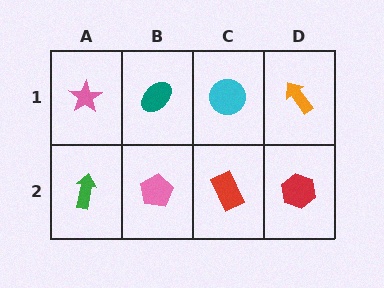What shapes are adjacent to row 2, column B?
A teal ellipse (row 1, column B), a green arrow (row 2, column A), a red rectangle (row 2, column C).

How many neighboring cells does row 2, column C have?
3.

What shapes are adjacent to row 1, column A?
A green arrow (row 2, column A), a teal ellipse (row 1, column B).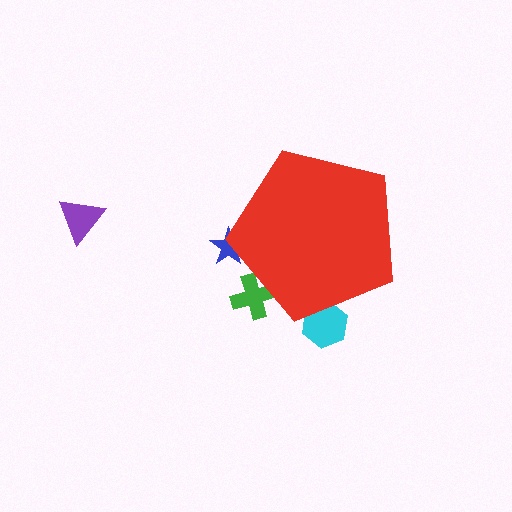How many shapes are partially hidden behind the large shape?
3 shapes are partially hidden.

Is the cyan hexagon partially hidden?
Yes, the cyan hexagon is partially hidden behind the red pentagon.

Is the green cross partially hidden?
Yes, the green cross is partially hidden behind the red pentagon.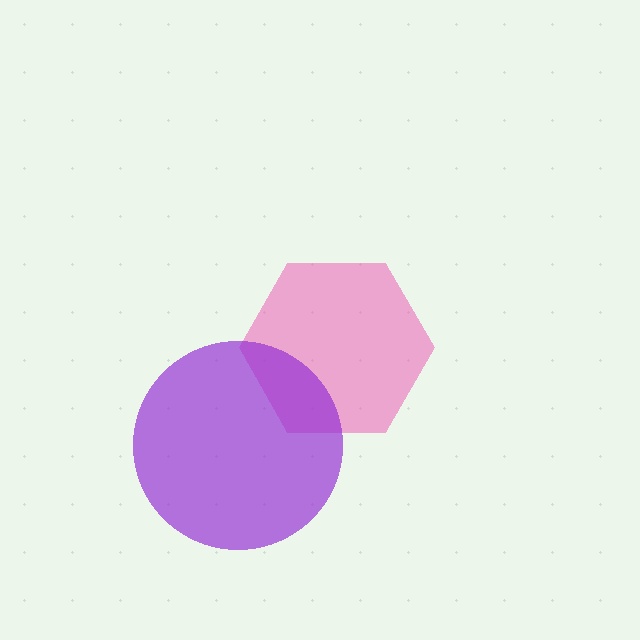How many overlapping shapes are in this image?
There are 2 overlapping shapes in the image.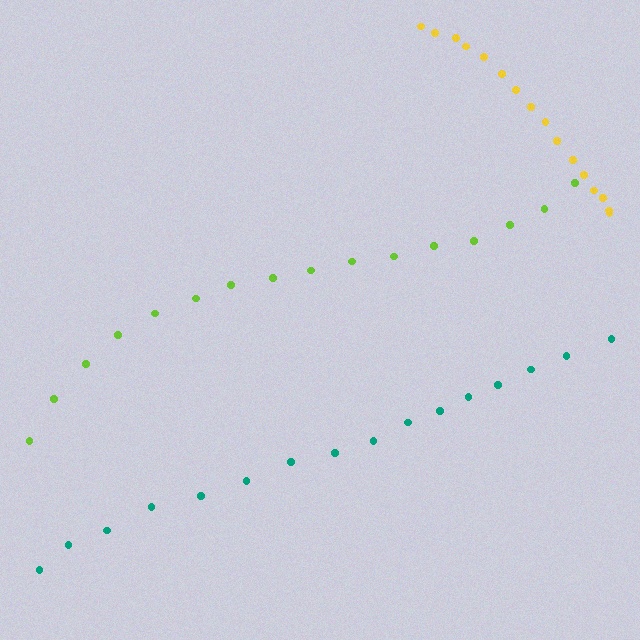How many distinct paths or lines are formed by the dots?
There are 3 distinct paths.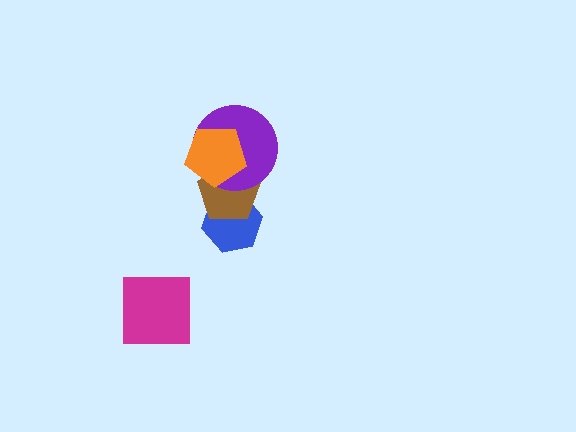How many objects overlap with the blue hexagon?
1 object overlaps with the blue hexagon.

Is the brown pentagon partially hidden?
Yes, it is partially covered by another shape.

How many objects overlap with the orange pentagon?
2 objects overlap with the orange pentagon.